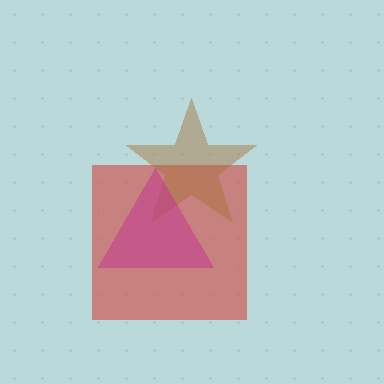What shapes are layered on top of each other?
The layered shapes are: a red square, a brown star, a magenta triangle.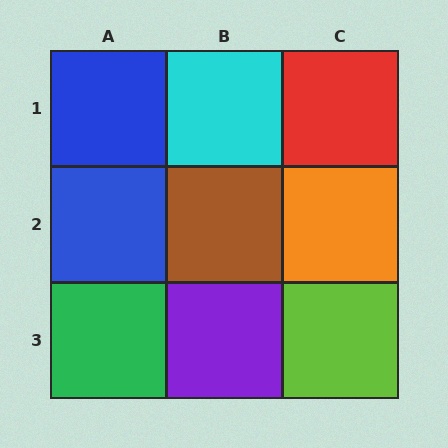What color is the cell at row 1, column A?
Blue.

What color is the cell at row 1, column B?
Cyan.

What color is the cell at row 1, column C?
Red.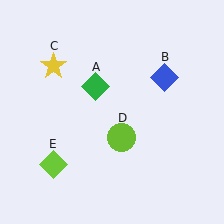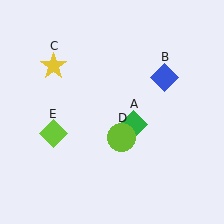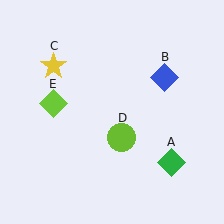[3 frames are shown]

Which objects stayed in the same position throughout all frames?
Blue diamond (object B) and yellow star (object C) and lime circle (object D) remained stationary.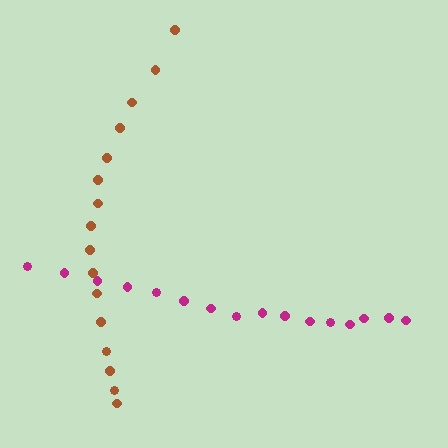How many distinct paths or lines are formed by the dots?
There are 2 distinct paths.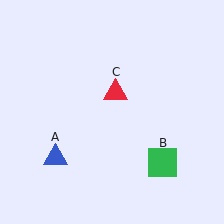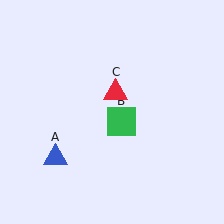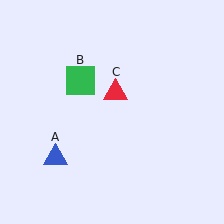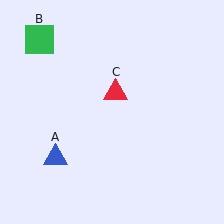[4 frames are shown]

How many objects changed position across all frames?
1 object changed position: green square (object B).